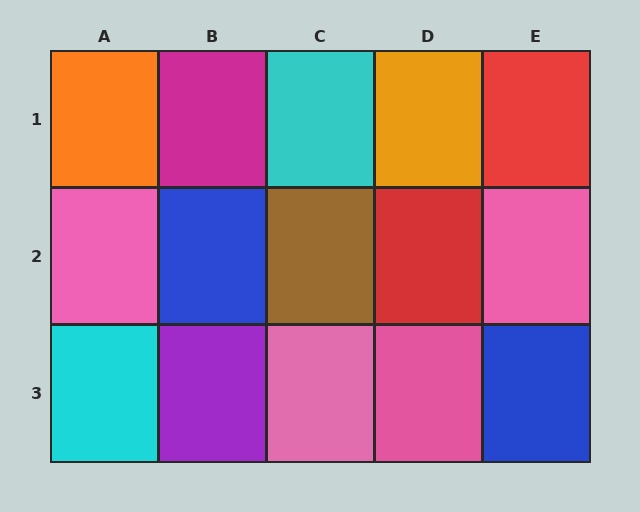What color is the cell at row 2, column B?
Blue.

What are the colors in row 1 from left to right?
Orange, magenta, cyan, orange, red.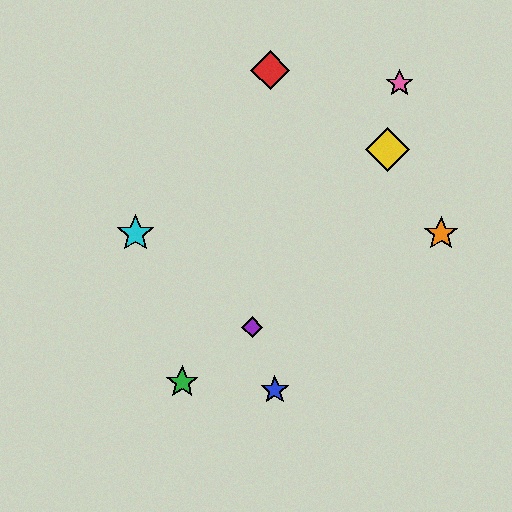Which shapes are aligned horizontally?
The orange star, the cyan star are aligned horizontally.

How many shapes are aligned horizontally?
2 shapes (the orange star, the cyan star) are aligned horizontally.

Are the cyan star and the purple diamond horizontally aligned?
No, the cyan star is at y≈233 and the purple diamond is at y≈327.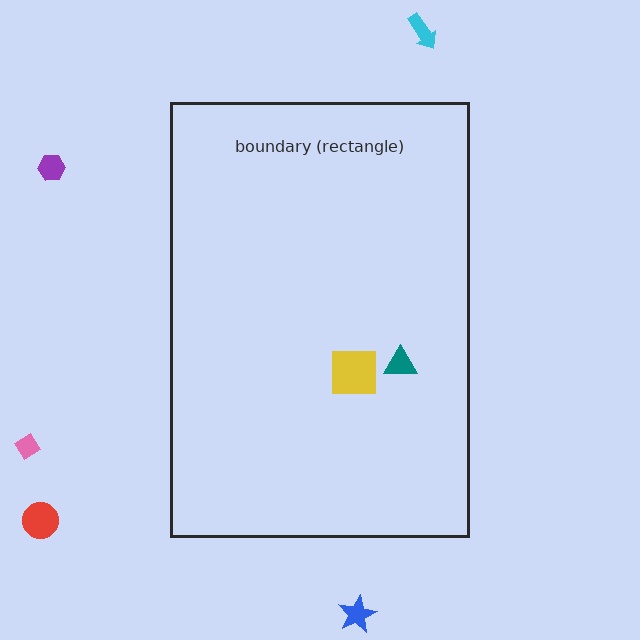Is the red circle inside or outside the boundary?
Outside.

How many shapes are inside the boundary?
2 inside, 5 outside.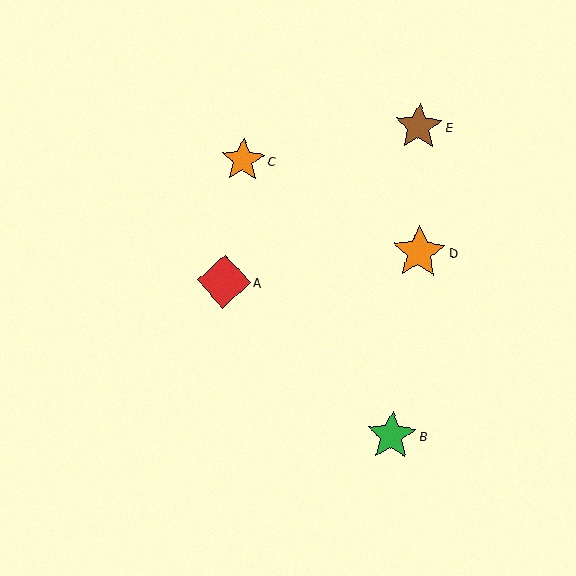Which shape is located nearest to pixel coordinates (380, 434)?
The green star (labeled B) at (392, 436) is nearest to that location.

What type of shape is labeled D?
Shape D is an orange star.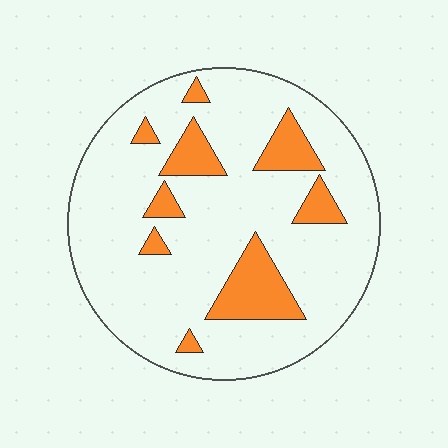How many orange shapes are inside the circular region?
9.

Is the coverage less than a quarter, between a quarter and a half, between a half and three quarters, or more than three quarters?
Less than a quarter.